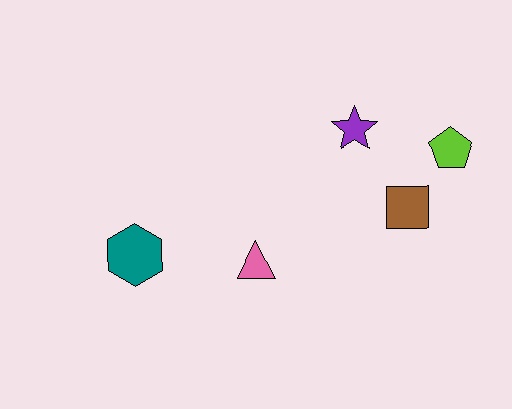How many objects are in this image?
There are 5 objects.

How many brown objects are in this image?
There is 1 brown object.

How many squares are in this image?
There is 1 square.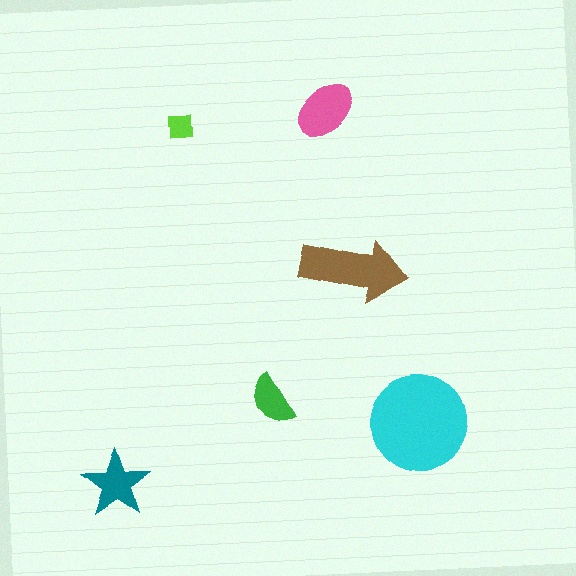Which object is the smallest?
The lime square.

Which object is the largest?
The cyan circle.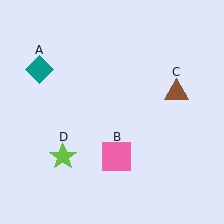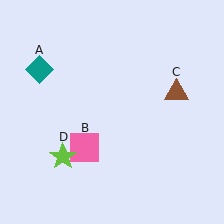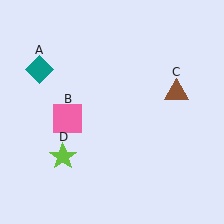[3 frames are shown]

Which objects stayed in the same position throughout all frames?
Teal diamond (object A) and brown triangle (object C) and lime star (object D) remained stationary.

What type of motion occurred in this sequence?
The pink square (object B) rotated clockwise around the center of the scene.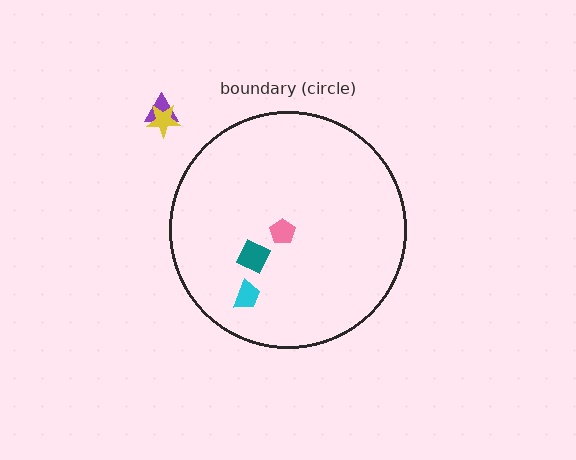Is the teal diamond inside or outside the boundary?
Inside.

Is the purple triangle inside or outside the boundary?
Outside.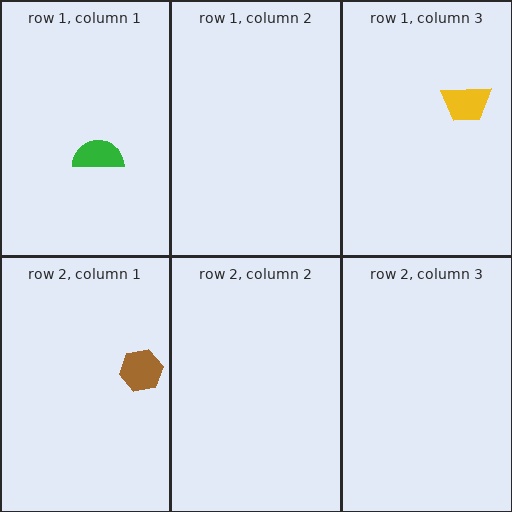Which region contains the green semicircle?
The row 1, column 1 region.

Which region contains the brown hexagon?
The row 2, column 1 region.